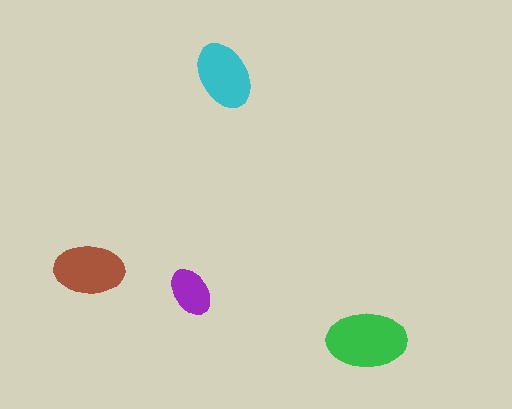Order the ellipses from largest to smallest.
the green one, the brown one, the cyan one, the purple one.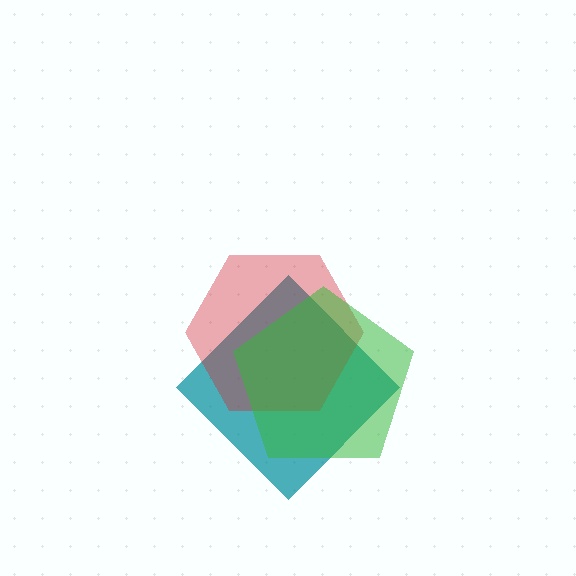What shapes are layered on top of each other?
The layered shapes are: a teal diamond, a red hexagon, a green pentagon.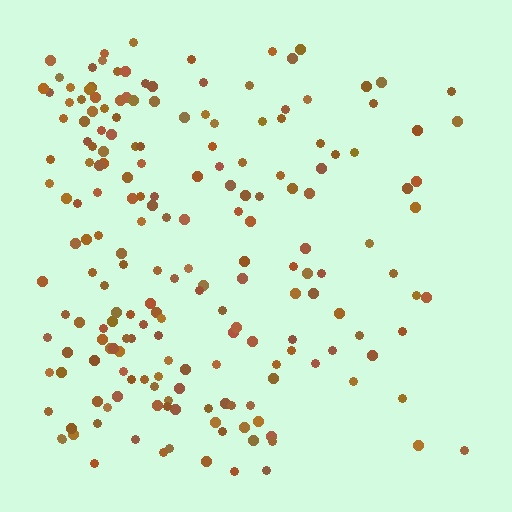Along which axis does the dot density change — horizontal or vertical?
Horizontal.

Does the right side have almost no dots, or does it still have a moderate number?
Still a moderate number, just noticeably fewer than the left.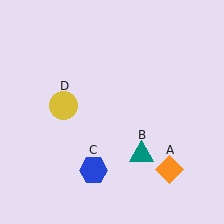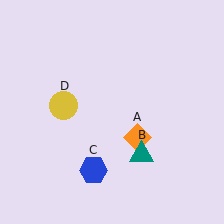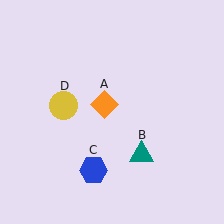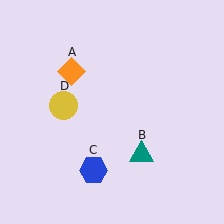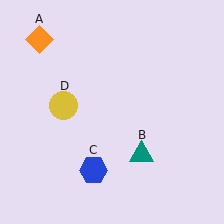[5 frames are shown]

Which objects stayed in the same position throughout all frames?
Teal triangle (object B) and blue hexagon (object C) and yellow circle (object D) remained stationary.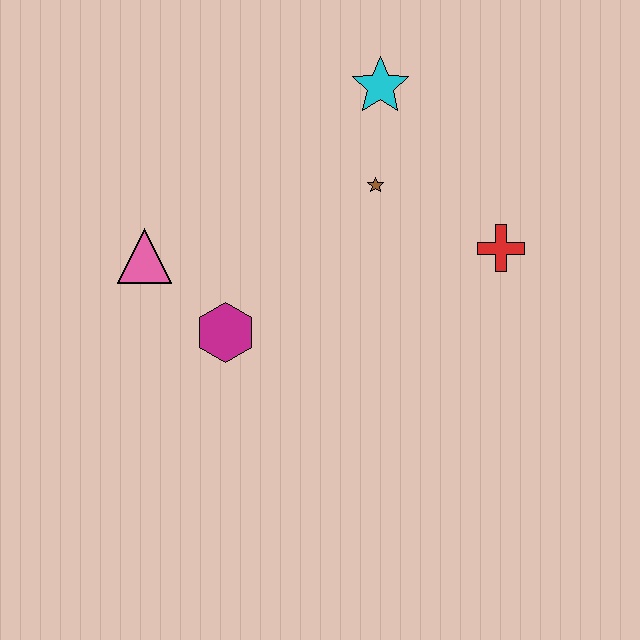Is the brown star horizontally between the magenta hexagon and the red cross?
Yes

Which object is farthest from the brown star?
The pink triangle is farthest from the brown star.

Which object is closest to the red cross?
The brown star is closest to the red cross.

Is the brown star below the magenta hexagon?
No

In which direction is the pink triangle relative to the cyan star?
The pink triangle is to the left of the cyan star.